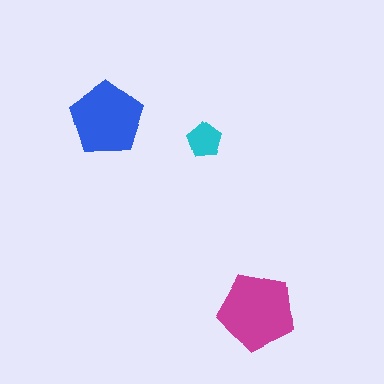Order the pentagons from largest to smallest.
the magenta one, the blue one, the cyan one.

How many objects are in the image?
There are 3 objects in the image.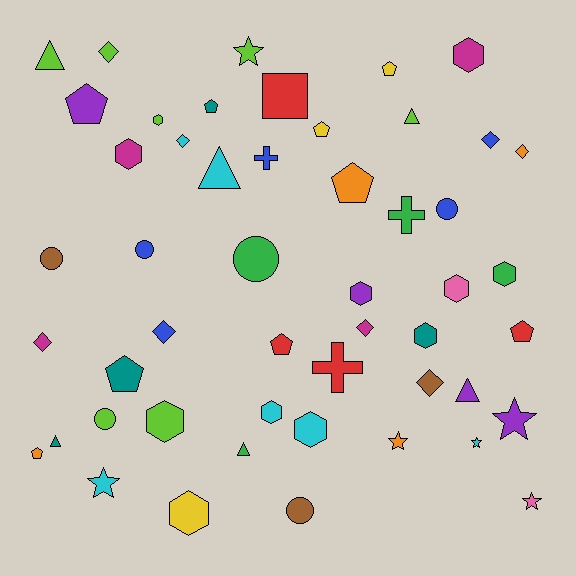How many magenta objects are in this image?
There are 4 magenta objects.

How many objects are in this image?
There are 50 objects.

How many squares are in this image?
There is 1 square.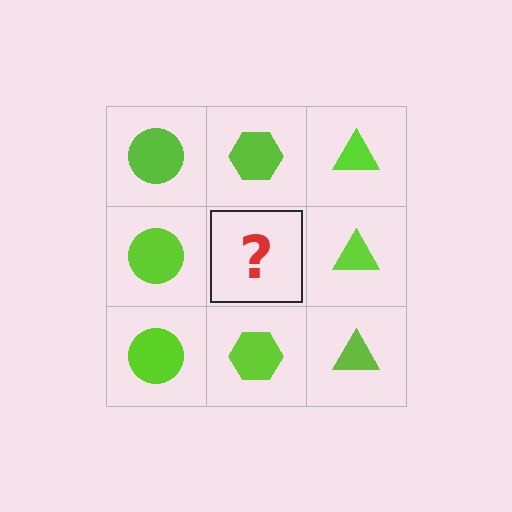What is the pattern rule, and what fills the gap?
The rule is that each column has a consistent shape. The gap should be filled with a lime hexagon.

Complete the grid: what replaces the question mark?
The question mark should be replaced with a lime hexagon.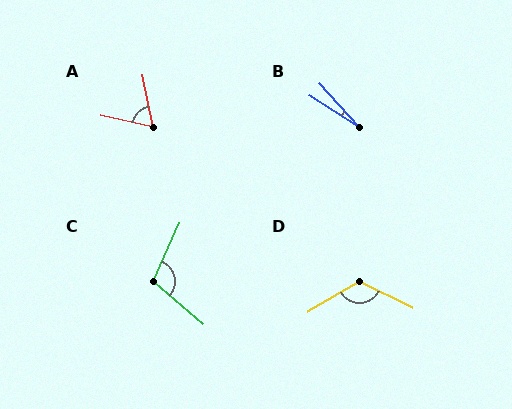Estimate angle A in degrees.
Approximately 66 degrees.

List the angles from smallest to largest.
B (15°), A (66°), C (106°), D (124°).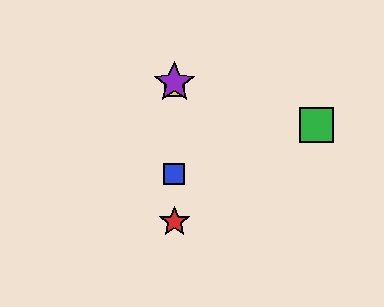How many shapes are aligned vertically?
4 shapes (the red star, the blue square, the yellow square, the purple star) are aligned vertically.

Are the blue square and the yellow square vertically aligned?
Yes, both are at x≈174.